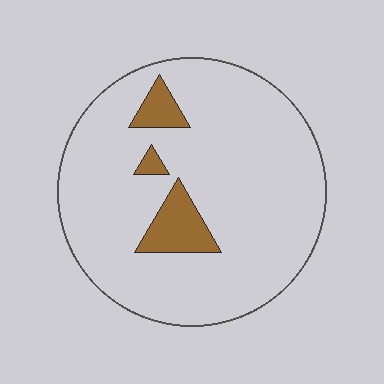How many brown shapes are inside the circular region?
3.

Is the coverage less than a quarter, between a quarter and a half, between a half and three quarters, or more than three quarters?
Less than a quarter.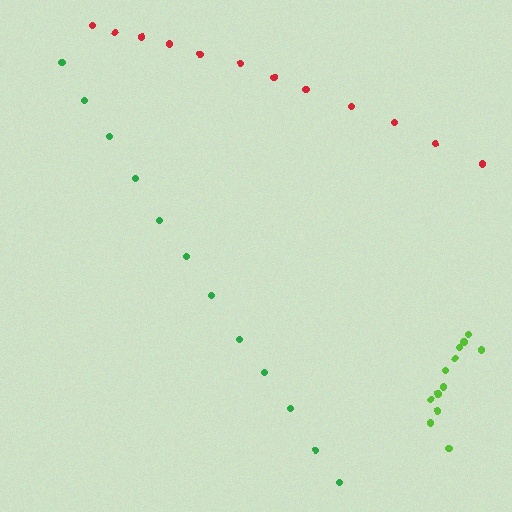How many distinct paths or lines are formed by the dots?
There are 3 distinct paths.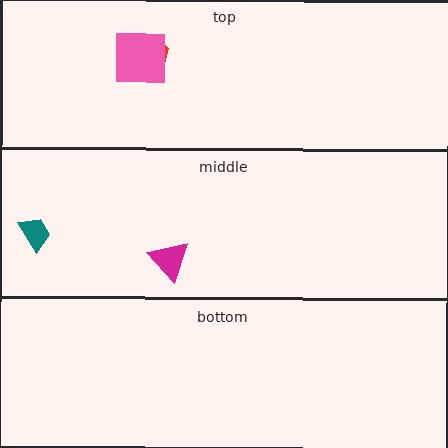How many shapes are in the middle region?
2.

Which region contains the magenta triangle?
The middle region.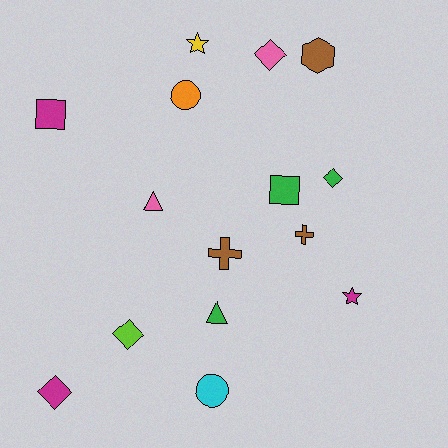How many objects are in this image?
There are 15 objects.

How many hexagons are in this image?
There is 1 hexagon.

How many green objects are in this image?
There are 3 green objects.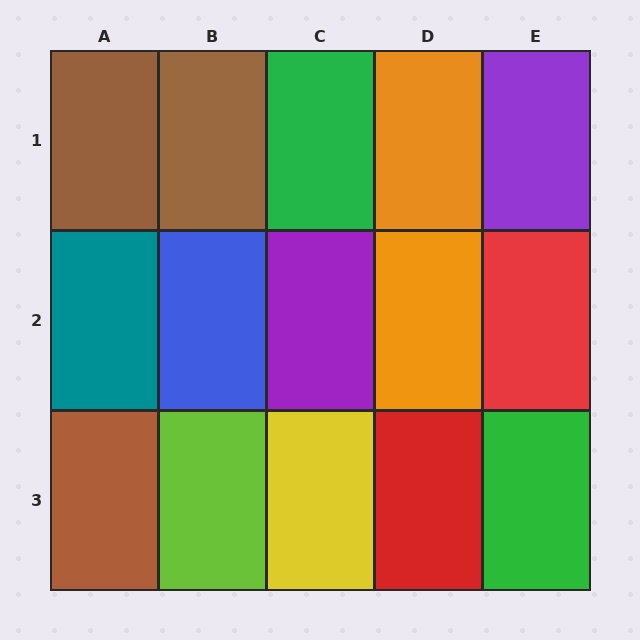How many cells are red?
2 cells are red.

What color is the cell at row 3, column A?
Brown.